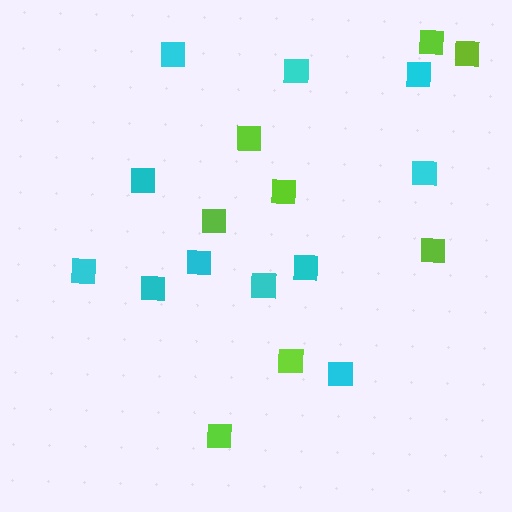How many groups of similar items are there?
There are 2 groups: one group of lime squares (8) and one group of cyan squares (11).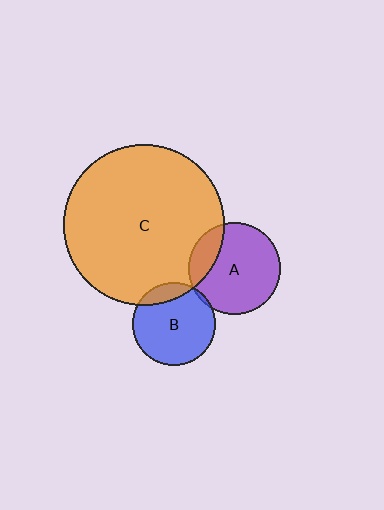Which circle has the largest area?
Circle C (orange).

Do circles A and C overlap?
Yes.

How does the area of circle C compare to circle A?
Approximately 3.1 times.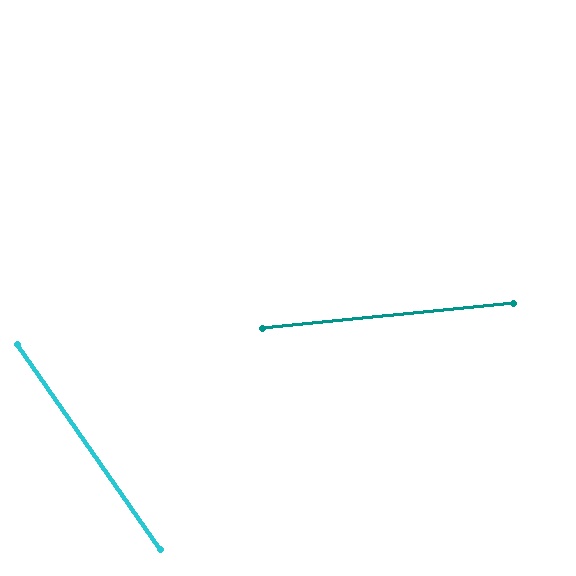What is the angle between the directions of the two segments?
Approximately 61 degrees.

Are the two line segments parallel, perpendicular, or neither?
Neither parallel nor perpendicular — they differ by about 61°.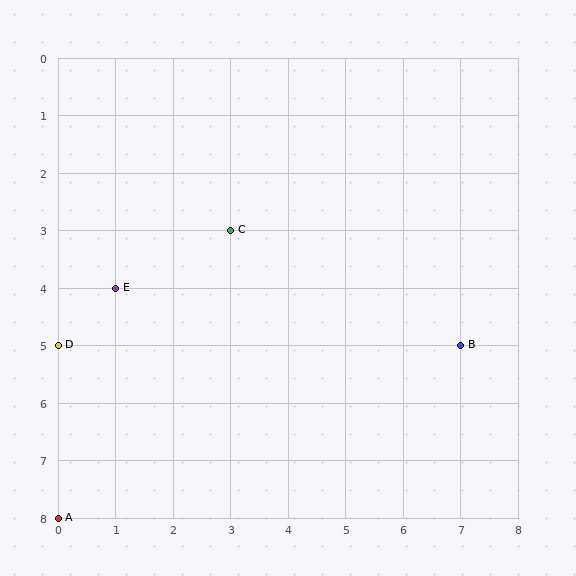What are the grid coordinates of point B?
Point B is at grid coordinates (7, 5).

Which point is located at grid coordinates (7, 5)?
Point B is at (7, 5).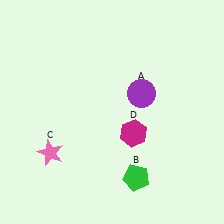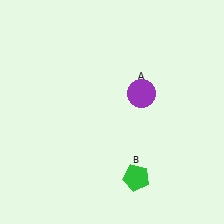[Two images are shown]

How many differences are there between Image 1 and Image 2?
There are 2 differences between the two images.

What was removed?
The pink star (C), the magenta hexagon (D) were removed in Image 2.